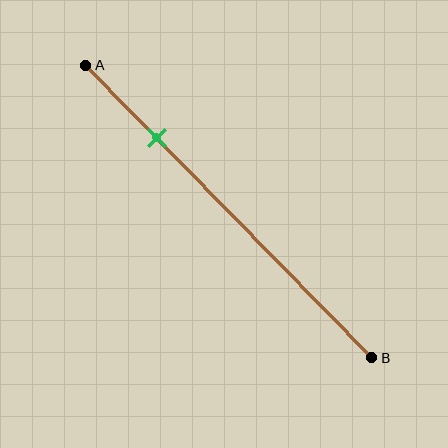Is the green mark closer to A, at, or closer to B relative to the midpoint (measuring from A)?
The green mark is closer to point A than the midpoint of segment AB.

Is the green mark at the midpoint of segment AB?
No, the mark is at about 25% from A, not at the 50% midpoint.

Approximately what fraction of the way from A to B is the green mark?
The green mark is approximately 25% of the way from A to B.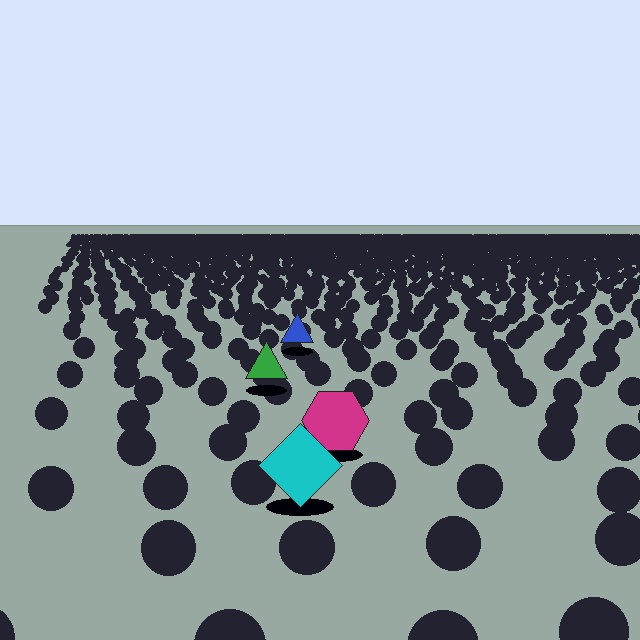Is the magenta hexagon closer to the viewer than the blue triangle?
Yes. The magenta hexagon is closer — you can tell from the texture gradient: the ground texture is coarser near it.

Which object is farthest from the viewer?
The blue triangle is farthest from the viewer. It appears smaller and the ground texture around it is denser.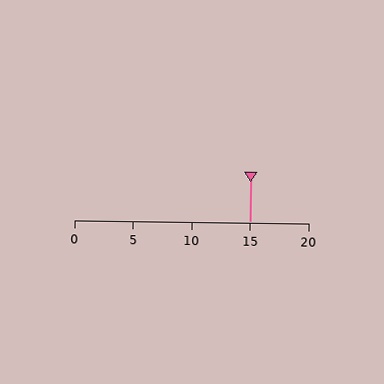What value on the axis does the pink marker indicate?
The marker indicates approximately 15.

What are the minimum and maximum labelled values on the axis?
The axis runs from 0 to 20.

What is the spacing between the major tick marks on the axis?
The major ticks are spaced 5 apart.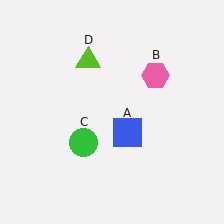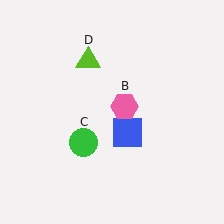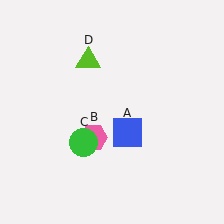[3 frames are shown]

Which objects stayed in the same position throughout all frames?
Blue square (object A) and green circle (object C) and lime triangle (object D) remained stationary.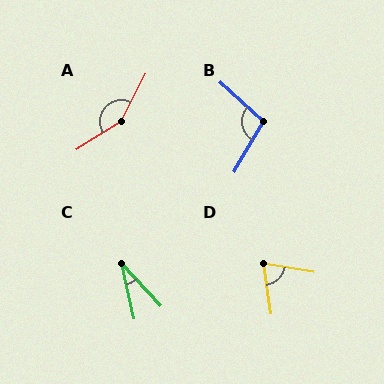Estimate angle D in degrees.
Approximately 72 degrees.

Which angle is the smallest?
C, at approximately 30 degrees.